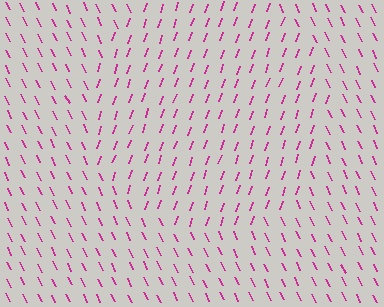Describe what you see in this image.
The image is filled with small magenta line segments. A circle region in the image has lines oriented differently from the surrounding lines, creating a visible texture boundary.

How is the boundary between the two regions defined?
The boundary is defined purely by a change in line orientation (approximately 45 degrees difference). All lines are the same color and thickness.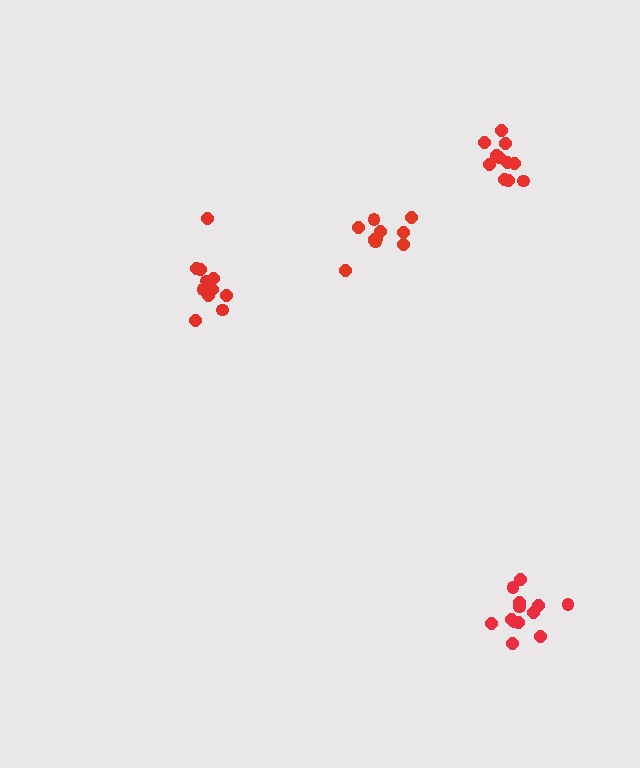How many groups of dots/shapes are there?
There are 4 groups.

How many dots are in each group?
Group 1: 13 dots, Group 2: 11 dots, Group 3: 11 dots, Group 4: 11 dots (46 total).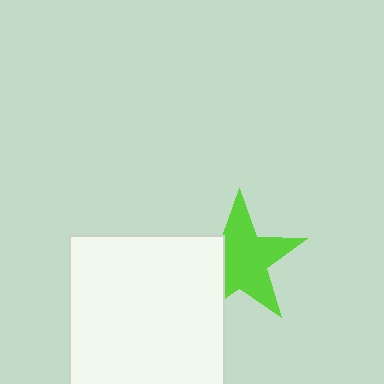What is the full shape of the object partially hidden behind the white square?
The partially hidden object is a lime star.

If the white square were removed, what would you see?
You would see the complete lime star.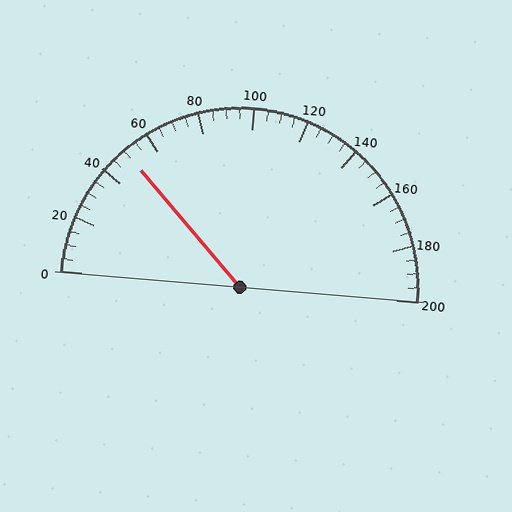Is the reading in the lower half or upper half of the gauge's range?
The reading is in the lower half of the range (0 to 200).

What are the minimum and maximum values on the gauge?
The gauge ranges from 0 to 200.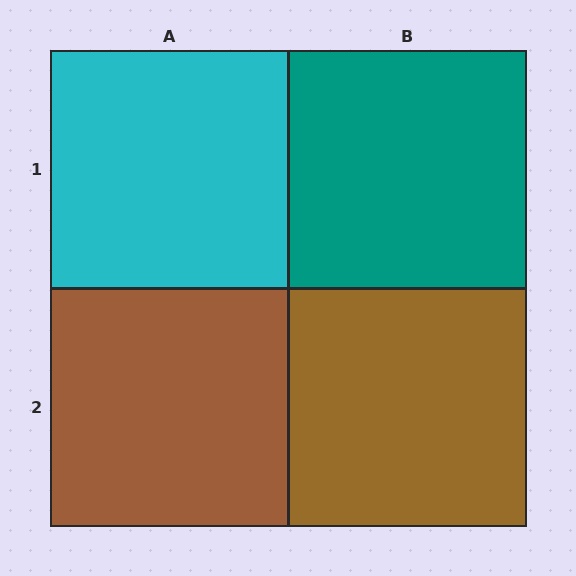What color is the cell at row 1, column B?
Teal.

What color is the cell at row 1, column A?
Cyan.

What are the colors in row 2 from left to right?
Brown, brown.